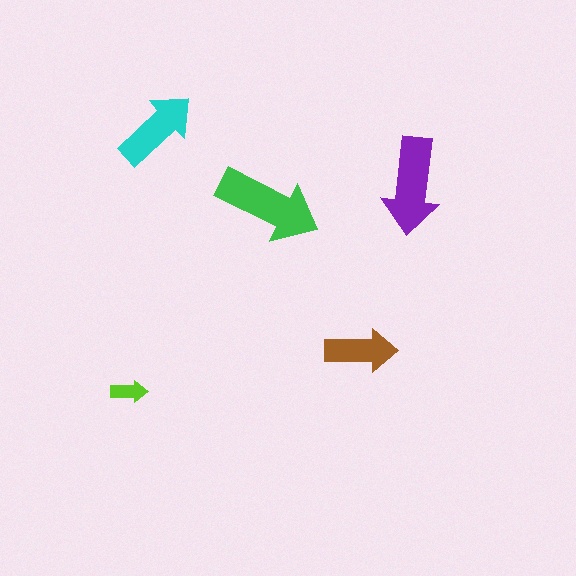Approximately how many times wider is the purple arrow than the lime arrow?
About 2.5 times wider.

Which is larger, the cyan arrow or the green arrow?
The green one.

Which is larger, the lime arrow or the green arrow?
The green one.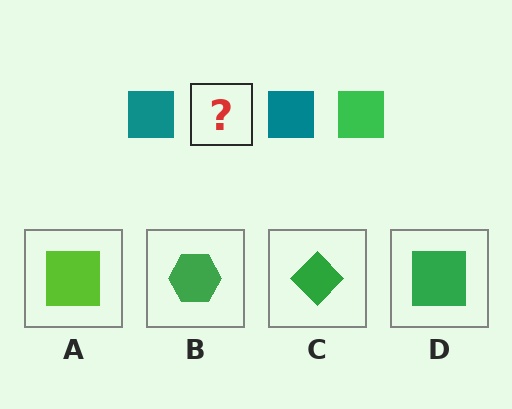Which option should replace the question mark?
Option D.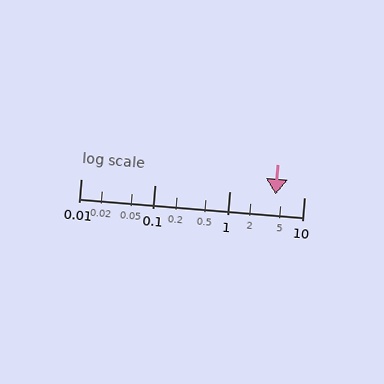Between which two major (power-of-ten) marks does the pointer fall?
The pointer is between 1 and 10.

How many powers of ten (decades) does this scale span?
The scale spans 3 decades, from 0.01 to 10.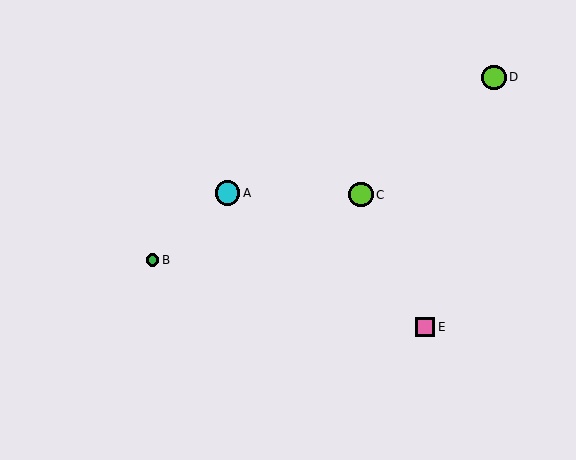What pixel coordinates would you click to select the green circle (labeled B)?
Click at (153, 260) to select the green circle B.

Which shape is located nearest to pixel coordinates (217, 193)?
The cyan circle (labeled A) at (227, 193) is nearest to that location.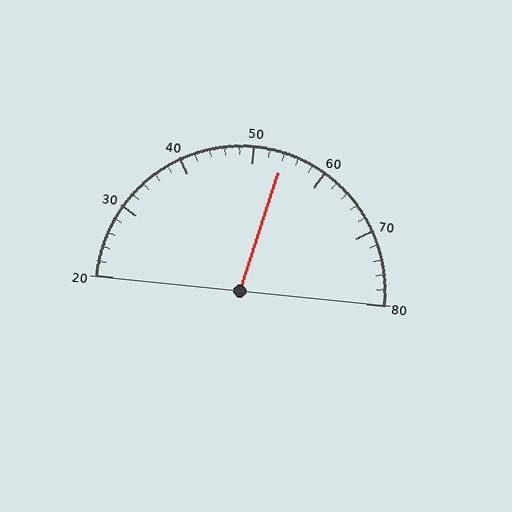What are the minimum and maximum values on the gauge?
The gauge ranges from 20 to 80.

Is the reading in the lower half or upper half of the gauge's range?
The reading is in the upper half of the range (20 to 80).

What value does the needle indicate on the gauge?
The needle indicates approximately 54.